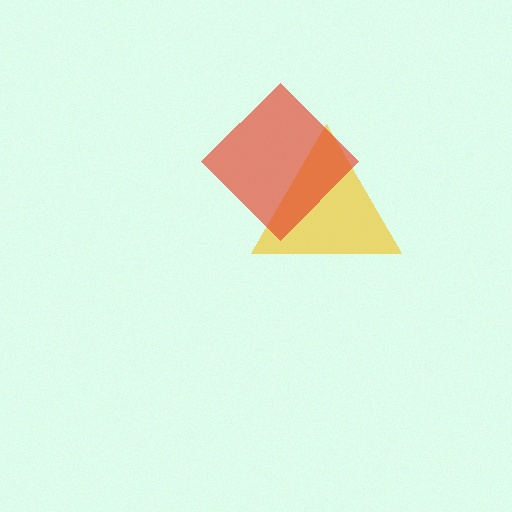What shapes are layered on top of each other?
The layered shapes are: a yellow triangle, a red diamond.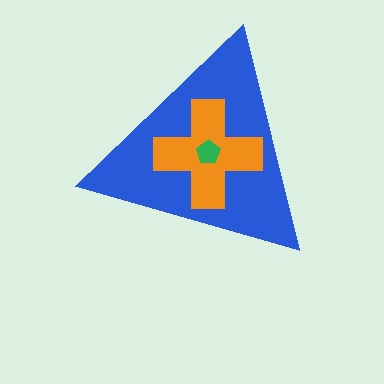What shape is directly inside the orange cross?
The green pentagon.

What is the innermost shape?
The green pentagon.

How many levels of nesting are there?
3.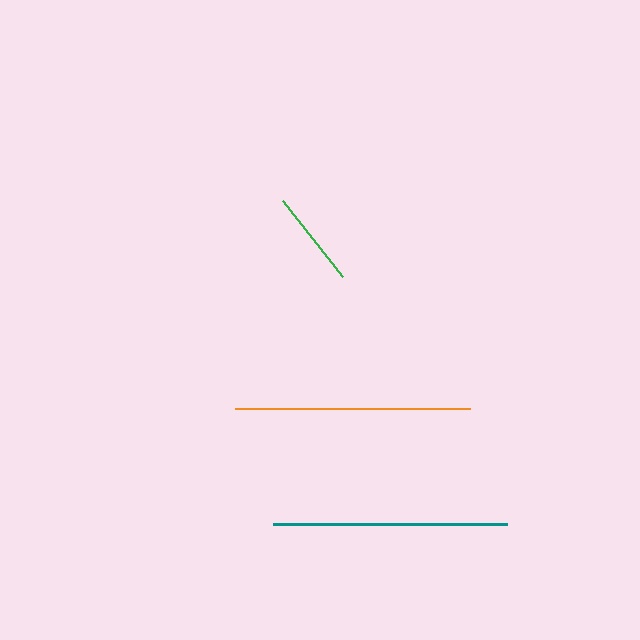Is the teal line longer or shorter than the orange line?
The orange line is longer than the teal line.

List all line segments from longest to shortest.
From longest to shortest: orange, teal, green.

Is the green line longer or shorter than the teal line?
The teal line is longer than the green line.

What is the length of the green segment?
The green segment is approximately 96 pixels long.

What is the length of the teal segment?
The teal segment is approximately 234 pixels long.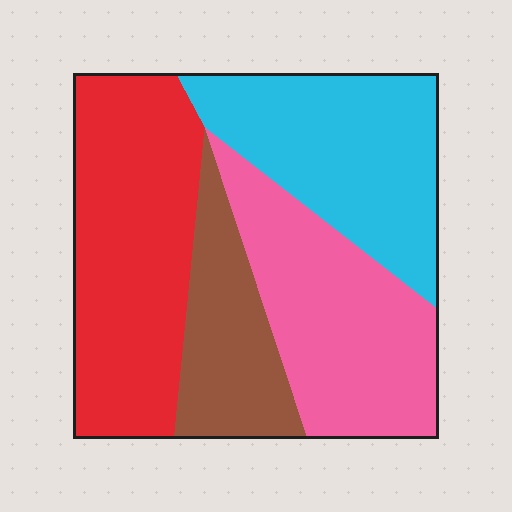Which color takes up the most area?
Red, at roughly 30%.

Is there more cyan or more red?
Red.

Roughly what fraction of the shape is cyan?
Cyan takes up about one quarter (1/4) of the shape.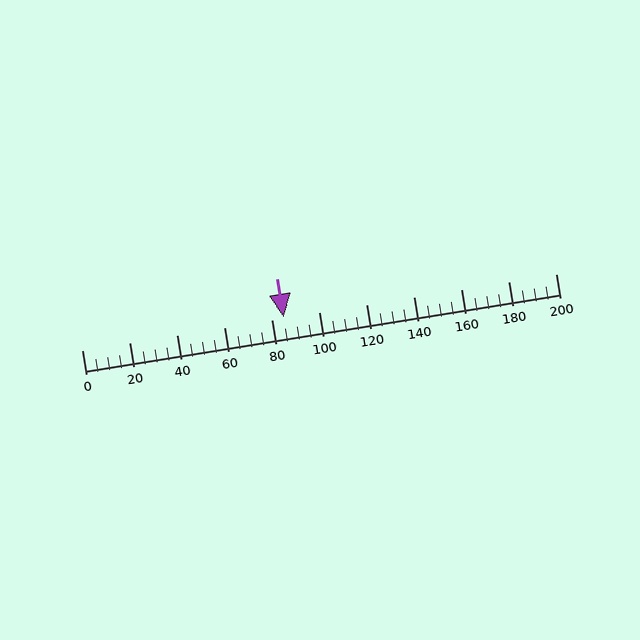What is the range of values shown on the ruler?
The ruler shows values from 0 to 200.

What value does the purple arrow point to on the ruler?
The purple arrow points to approximately 85.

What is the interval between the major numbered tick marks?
The major tick marks are spaced 20 units apart.